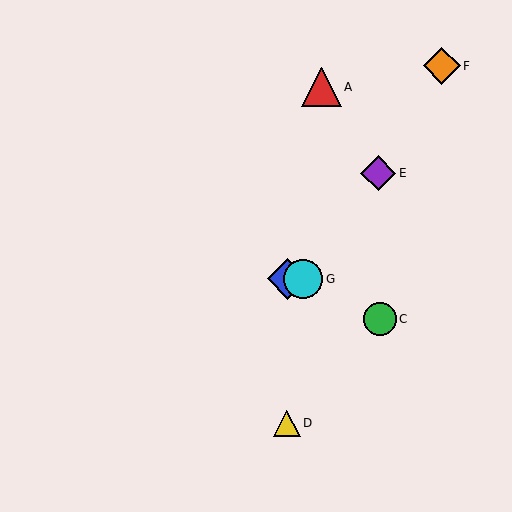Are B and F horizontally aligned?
No, B is at y≈279 and F is at y≈66.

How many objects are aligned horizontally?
2 objects (B, G) are aligned horizontally.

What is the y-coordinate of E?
Object E is at y≈173.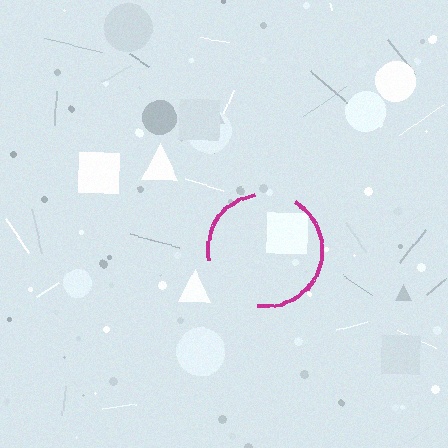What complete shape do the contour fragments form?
The contour fragments form a circle.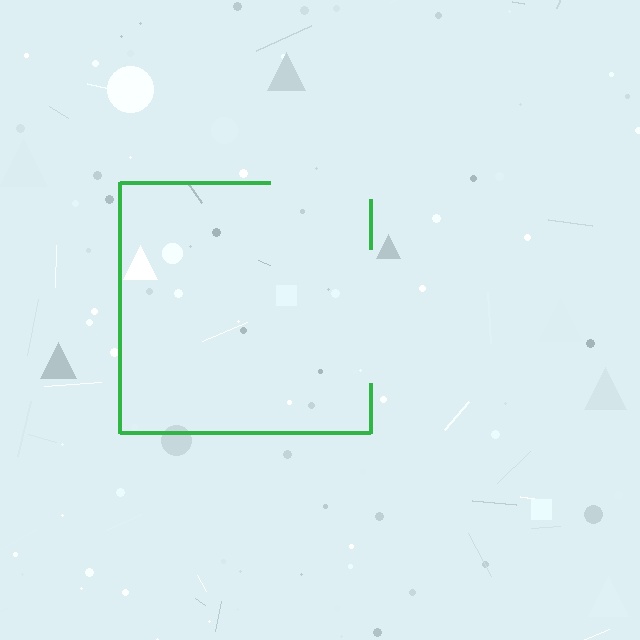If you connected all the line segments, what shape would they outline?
They would outline a square.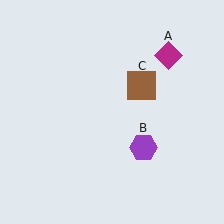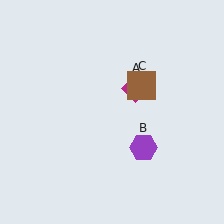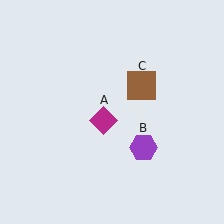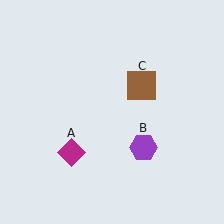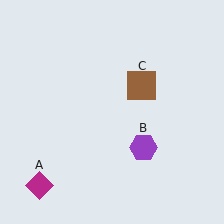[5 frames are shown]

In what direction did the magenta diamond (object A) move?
The magenta diamond (object A) moved down and to the left.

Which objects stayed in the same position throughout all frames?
Purple hexagon (object B) and brown square (object C) remained stationary.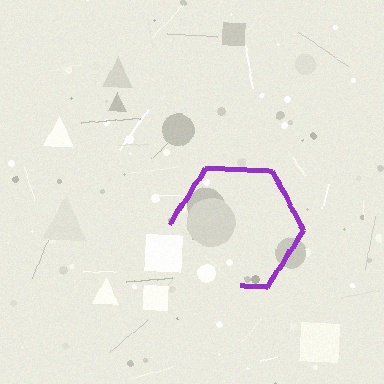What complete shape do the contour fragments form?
The contour fragments form a hexagon.